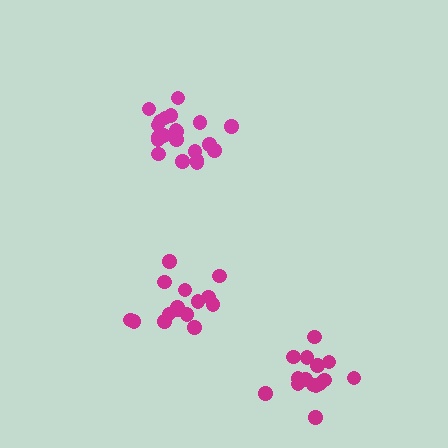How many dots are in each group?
Group 1: 15 dots, Group 2: 15 dots, Group 3: 21 dots (51 total).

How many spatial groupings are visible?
There are 3 spatial groupings.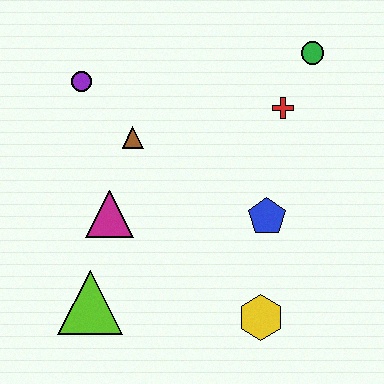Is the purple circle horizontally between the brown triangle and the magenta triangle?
No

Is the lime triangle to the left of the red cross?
Yes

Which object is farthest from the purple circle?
The yellow hexagon is farthest from the purple circle.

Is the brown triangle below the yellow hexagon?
No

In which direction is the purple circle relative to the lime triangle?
The purple circle is above the lime triangle.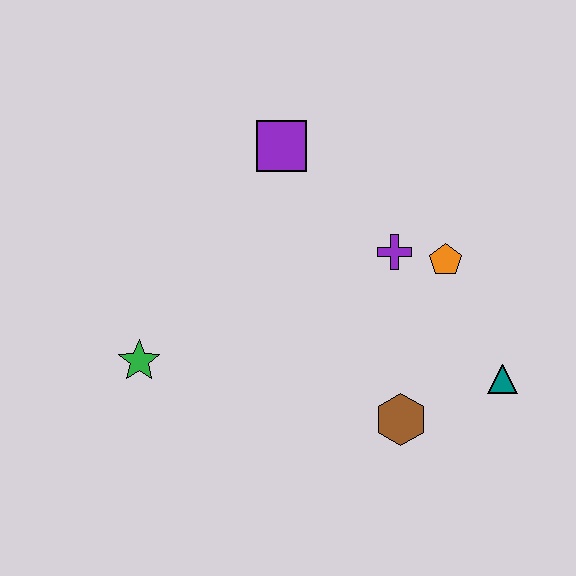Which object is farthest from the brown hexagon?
The purple square is farthest from the brown hexagon.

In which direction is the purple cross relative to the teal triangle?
The purple cross is above the teal triangle.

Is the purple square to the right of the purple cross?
No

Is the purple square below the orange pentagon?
No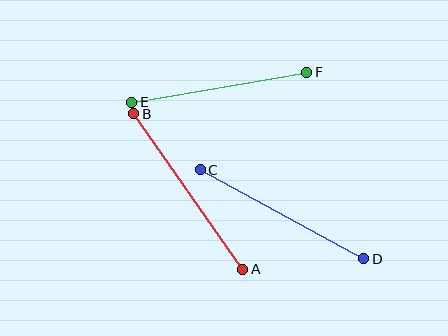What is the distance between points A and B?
The distance is approximately 190 pixels.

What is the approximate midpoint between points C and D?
The midpoint is at approximately (282, 214) pixels.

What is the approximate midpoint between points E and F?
The midpoint is at approximately (219, 87) pixels.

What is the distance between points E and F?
The distance is approximately 178 pixels.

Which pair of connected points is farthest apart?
Points A and B are farthest apart.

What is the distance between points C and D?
The distance is approximately 186 pixels.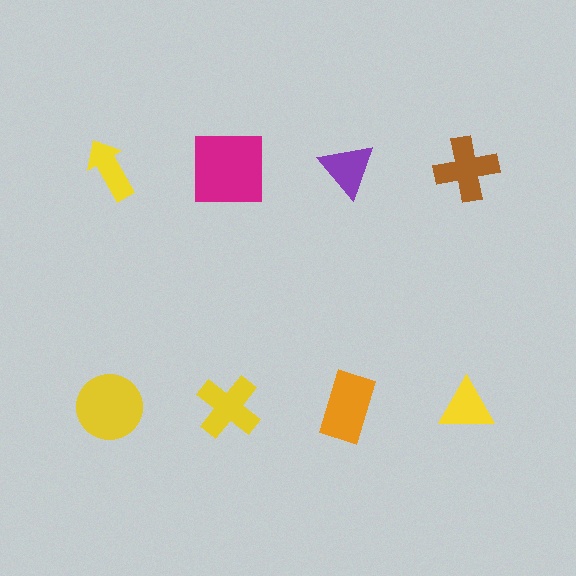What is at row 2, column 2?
A yellow cross.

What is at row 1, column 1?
A yellow arrow.